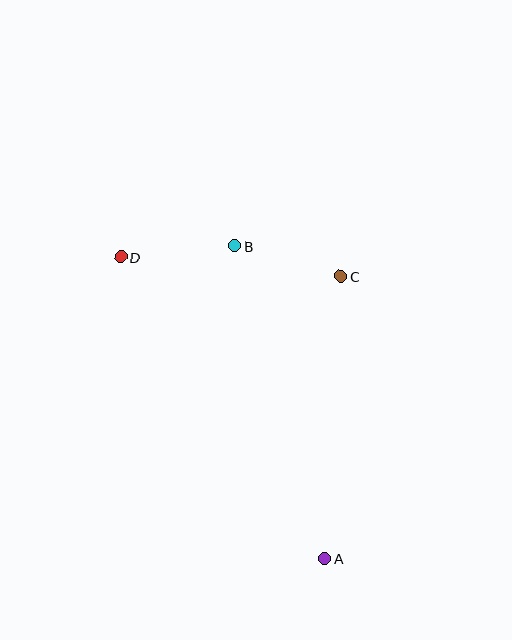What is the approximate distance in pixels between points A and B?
The distance between A and B is approximately 325 pixels.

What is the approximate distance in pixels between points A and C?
The distance between A and C is approximately 282 pixels.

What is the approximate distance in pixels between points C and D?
The distance between C and D is approximately 221 pixels.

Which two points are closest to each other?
Points B and C are closest to each other.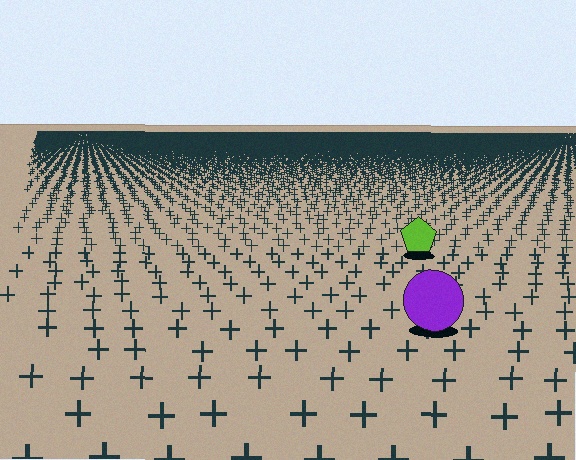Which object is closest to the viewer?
The purple circle is closest. The texture marks near it are larger and more spread out.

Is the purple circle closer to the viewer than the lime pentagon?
Yes. The purple circle is closer — you can tell from the texture gradient: the ground texture is coarser near it.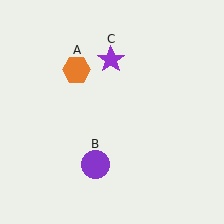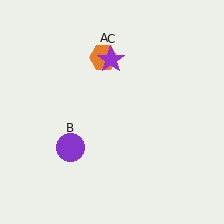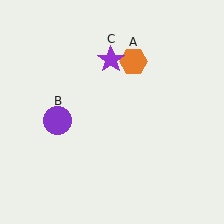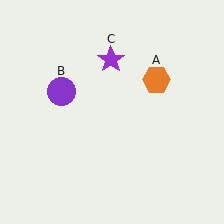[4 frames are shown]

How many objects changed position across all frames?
2 objects changed position: orange hexagon (object A), purple circle (object B).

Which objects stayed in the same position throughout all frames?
Purple star (object C) remained stationary.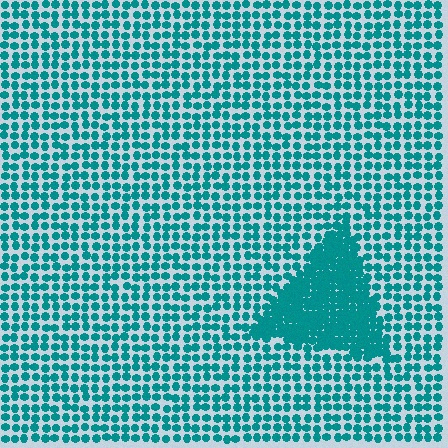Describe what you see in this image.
The image contains small teal elements arranged at two different densities. A triangle-shaped region is visible where the elements are more densely packed than the surrounding area.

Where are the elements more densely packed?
The elements are more densely packed inside the triangle boundary.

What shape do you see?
I see a triangle.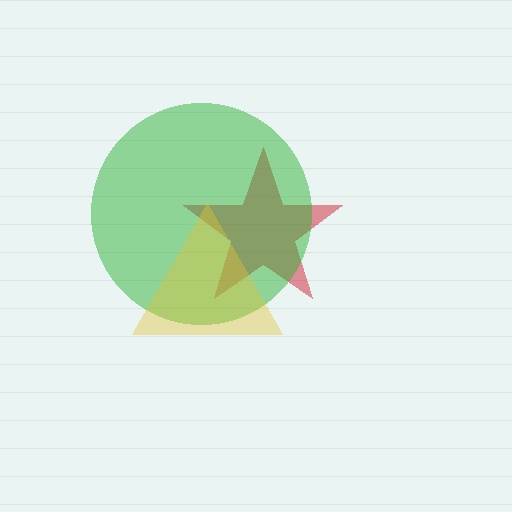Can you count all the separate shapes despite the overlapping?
Yes, there are 3 separate shapes.